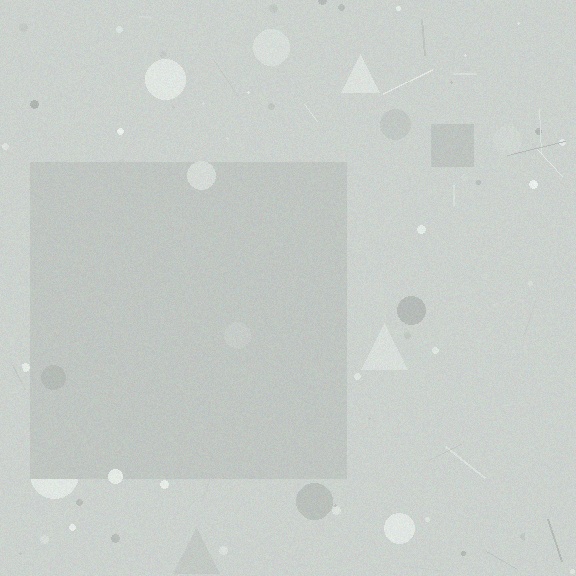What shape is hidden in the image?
A square is hidden in the image.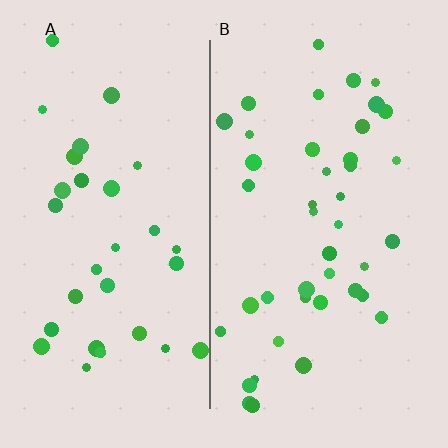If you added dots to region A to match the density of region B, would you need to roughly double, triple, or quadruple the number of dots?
Approximately double.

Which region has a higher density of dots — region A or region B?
B (the right).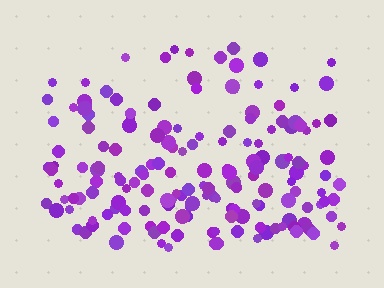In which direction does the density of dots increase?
From top to bottom, with the bottom side densest.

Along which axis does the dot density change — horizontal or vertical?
Vertical.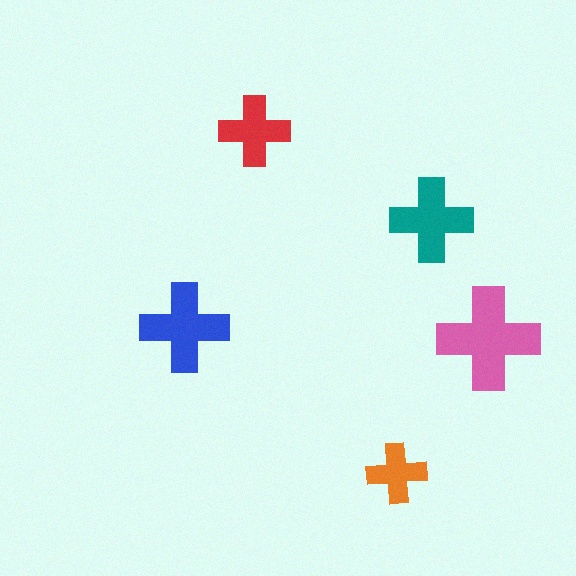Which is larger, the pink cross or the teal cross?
The pink one.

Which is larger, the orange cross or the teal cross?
The teal one.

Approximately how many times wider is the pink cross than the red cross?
About 1.5 times wider.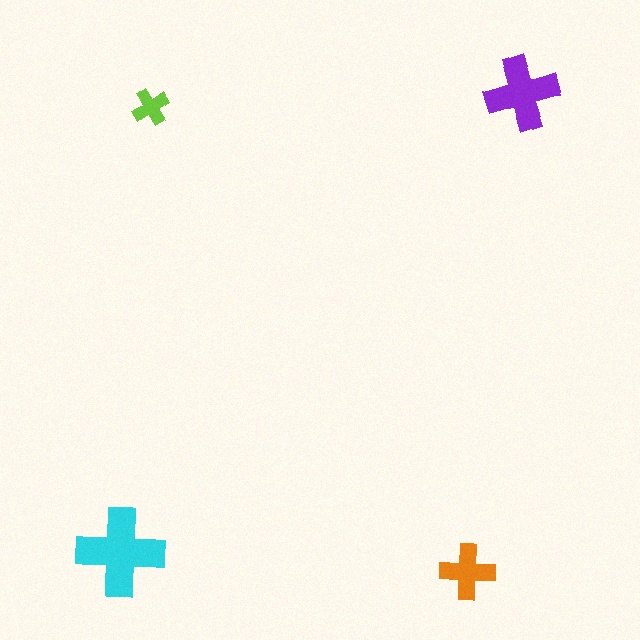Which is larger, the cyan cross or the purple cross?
The cyan one.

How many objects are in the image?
There are 4 objects in the image.